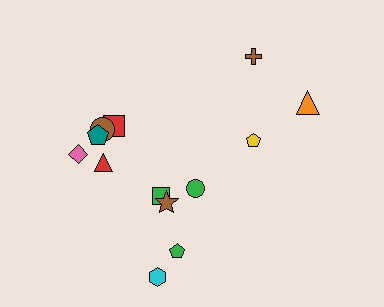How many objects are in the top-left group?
There are 5 objects.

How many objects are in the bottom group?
There are 5 objects.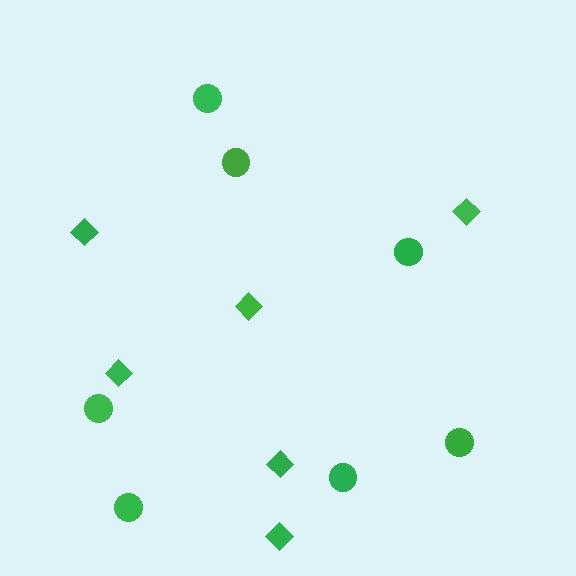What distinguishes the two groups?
There are 2 groups: one group of diamonds (6) and one group of circles (7).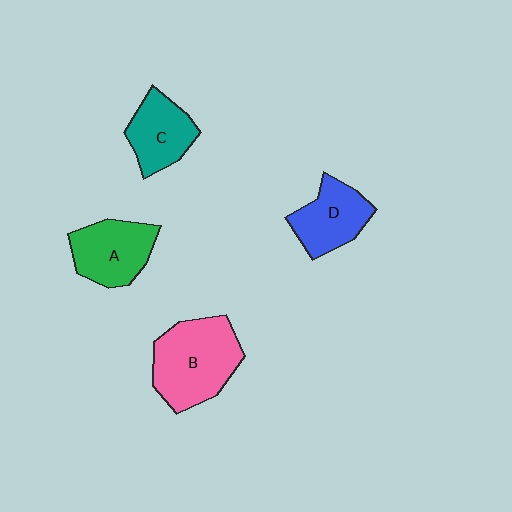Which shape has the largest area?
Shape B (pink).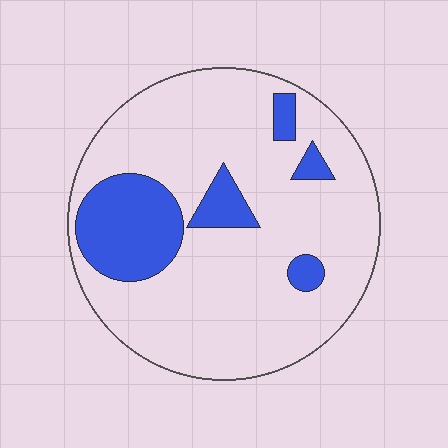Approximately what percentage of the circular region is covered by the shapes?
Approximately 20%.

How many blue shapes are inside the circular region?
5.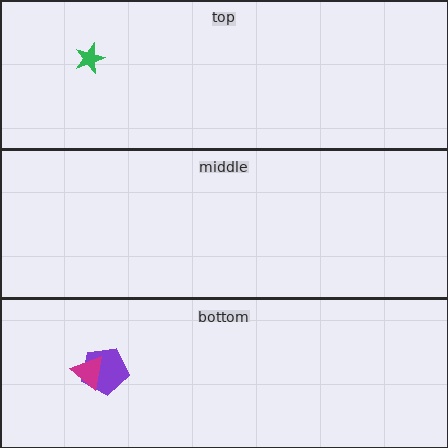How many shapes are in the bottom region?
2.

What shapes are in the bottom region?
The purple pentagon, the magenta triangle.